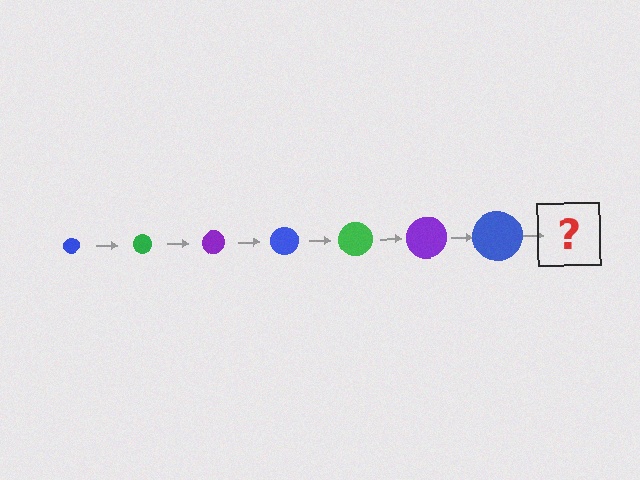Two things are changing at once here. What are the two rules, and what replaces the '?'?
The two rules are that the circle grows larger each step and the color cycles through blue, green, and purple. The '?' should be a green circle, larger than the previous one.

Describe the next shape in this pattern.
It should be a green circle, larger than the previous one.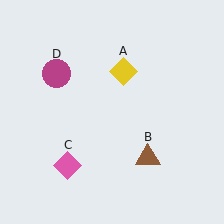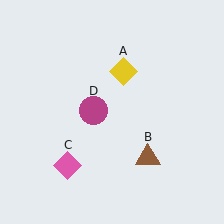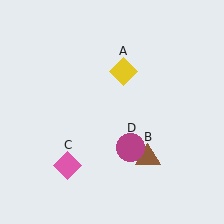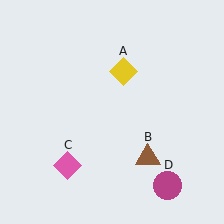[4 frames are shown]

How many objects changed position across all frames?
1 object changed position: magenta circle (object D).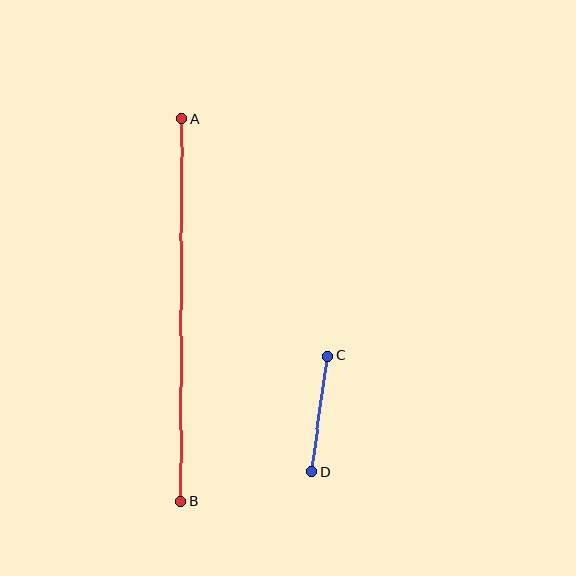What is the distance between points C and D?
The distance is approximately 117 pixels.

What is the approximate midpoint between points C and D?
The midpoint is at approximately (320, 414) pixels.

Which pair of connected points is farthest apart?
Points A and B are farthest apart.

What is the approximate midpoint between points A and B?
The midpoint is at approximately (181, 310) pixels.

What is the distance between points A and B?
The distance is approximately 382 pixels.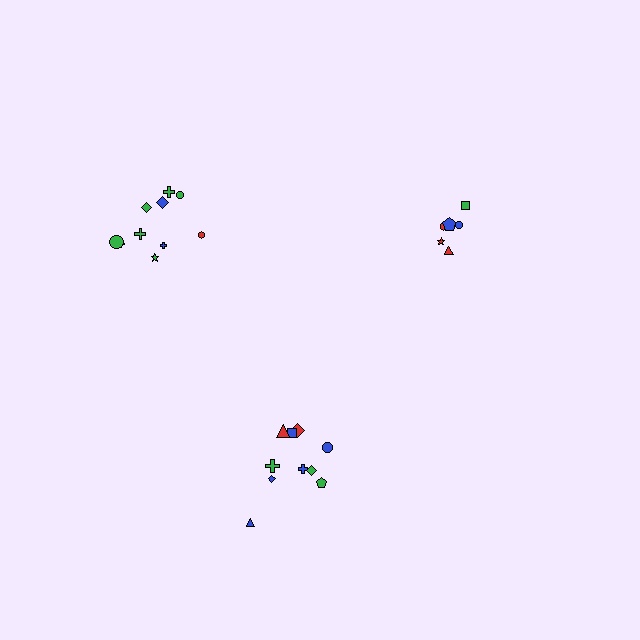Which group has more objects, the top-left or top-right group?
The top-left group.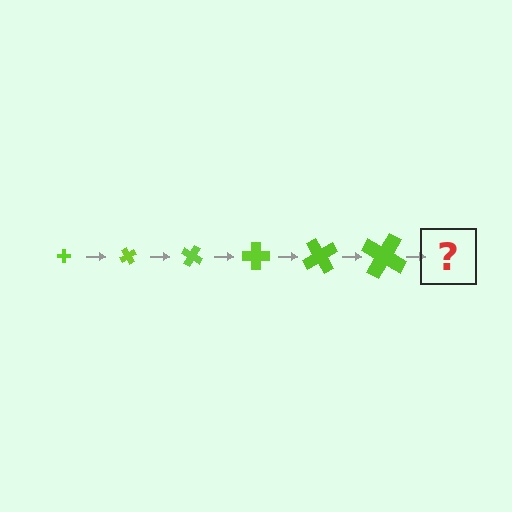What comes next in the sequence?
The next element should be a cross, larger than the previous one and rotated 360 degrees from the start.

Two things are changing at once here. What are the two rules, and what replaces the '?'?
The two rules are that the cross grows larger each step and it rotates 60 degrees each step. The '?' should be a cross, larger than the previous one and rotated 360 degrees from the start.